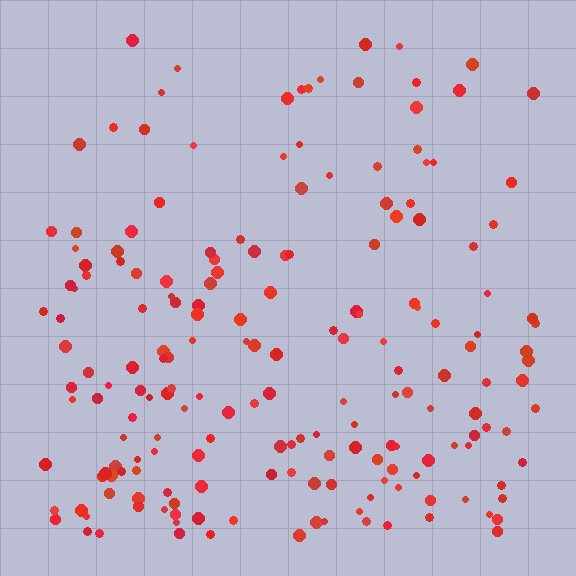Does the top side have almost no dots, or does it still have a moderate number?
Still a moderate number, just noticeably fewer than the bottom.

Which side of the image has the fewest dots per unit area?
The top.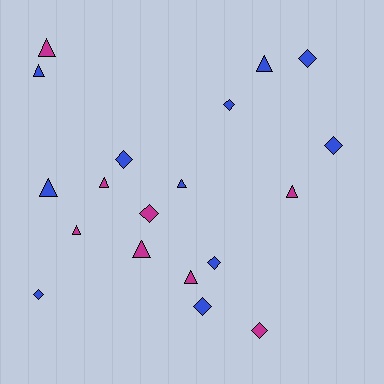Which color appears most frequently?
Blue, with 11 objects.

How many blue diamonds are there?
There are 7 blue diamonds.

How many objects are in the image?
There are 19 objects.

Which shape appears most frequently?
Triangle, with 10 objects.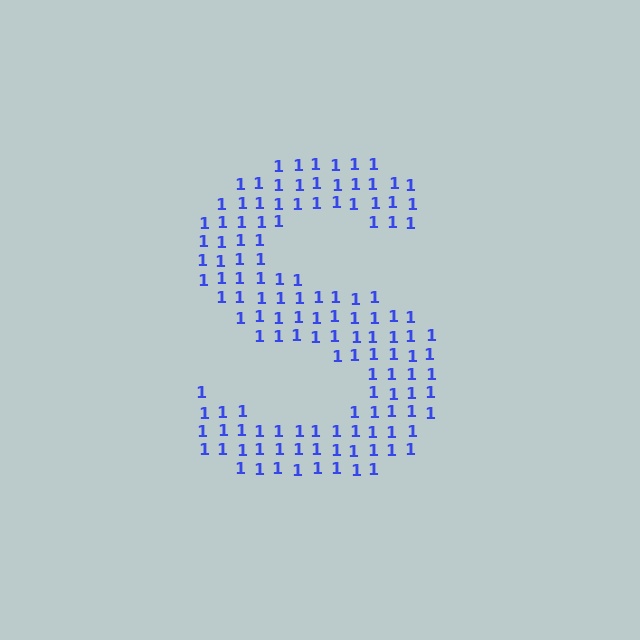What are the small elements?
The small elements are digit 1's.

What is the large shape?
The large shape is the letter S.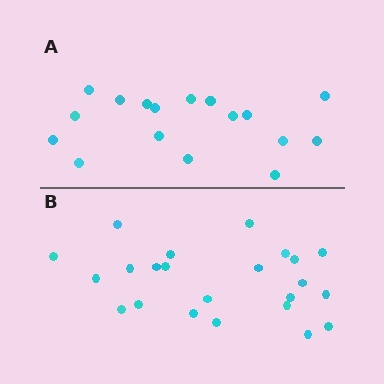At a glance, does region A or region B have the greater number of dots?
Region B (the bottom region) has more dots.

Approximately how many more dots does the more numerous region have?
Region B has about 6 more dots than region A.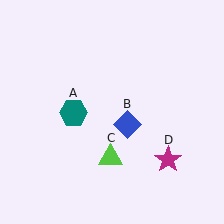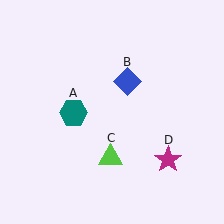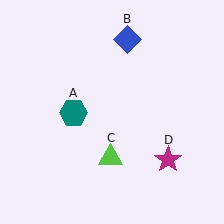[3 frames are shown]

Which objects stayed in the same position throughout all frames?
Teal hexagon (object A) and lime triangle (object C) and magenta star (object D) remained stationary.